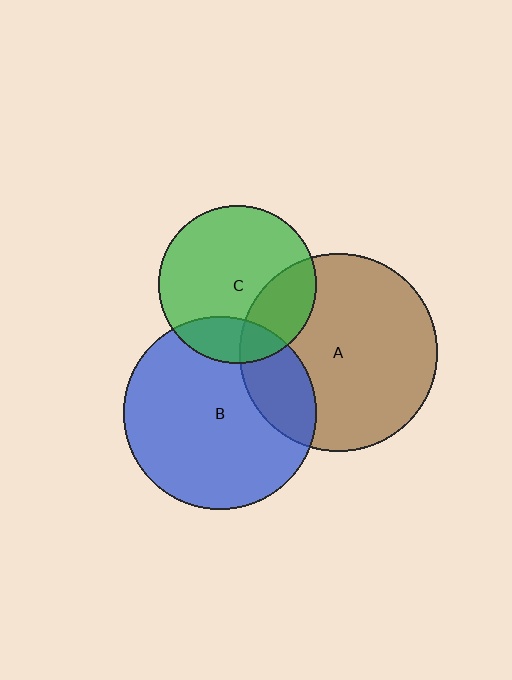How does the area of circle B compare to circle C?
Approximately 1.5 times.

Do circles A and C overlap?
Yes.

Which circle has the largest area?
Circle A (brown).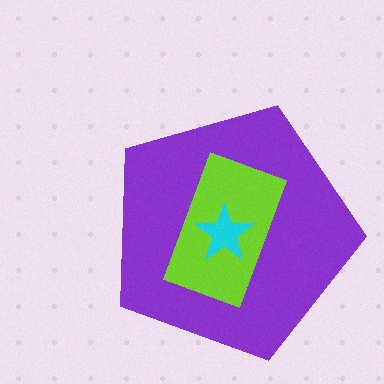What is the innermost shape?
The cyan star.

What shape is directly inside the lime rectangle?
The cyan star.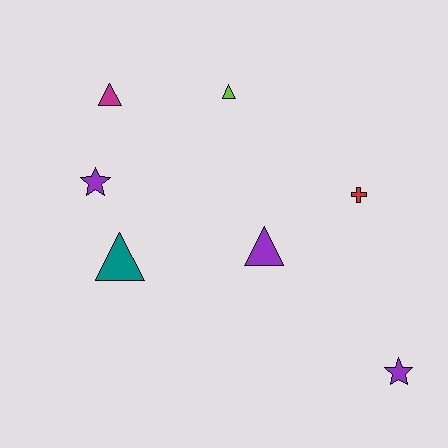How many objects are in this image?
There are 7 objects.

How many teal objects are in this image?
There is 1 teal object.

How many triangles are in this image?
There are 4 triangles.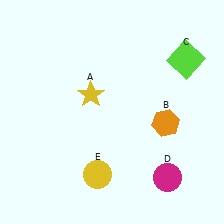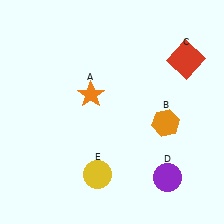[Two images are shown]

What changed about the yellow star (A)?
In Image 1, A is yellow. In Image 2, it changed to orange.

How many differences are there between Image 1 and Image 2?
There are 3 differences between the two images.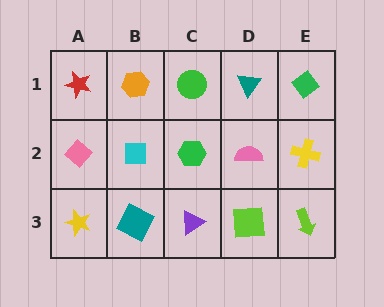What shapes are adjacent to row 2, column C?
A green circle (row 1, column C), a purple triangle (row 3, column C), a cyan square (row 2, column B), a pink semicircle (row 2, column D).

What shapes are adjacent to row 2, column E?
A green diamond (row 1, column E), a lime arrow (row 3, column E), a pink semicircle (row 2, column D).